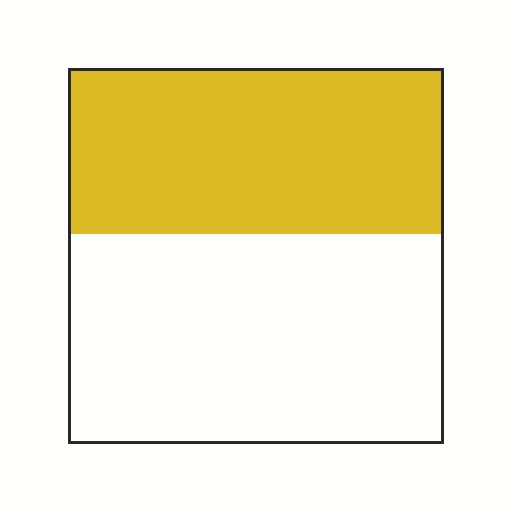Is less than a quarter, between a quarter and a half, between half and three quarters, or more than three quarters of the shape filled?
Between a quarter and a half.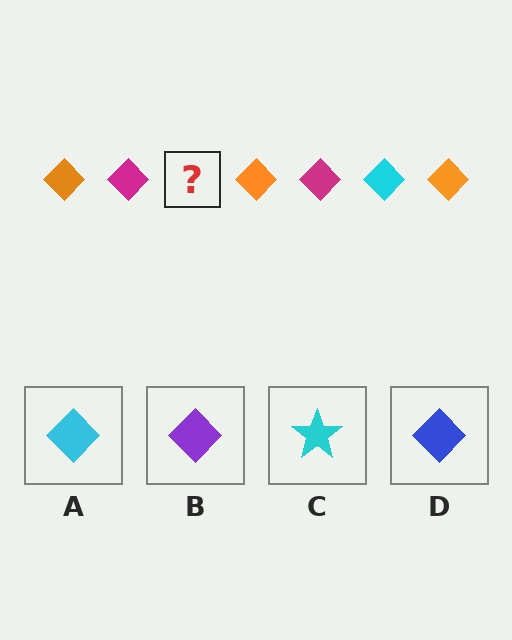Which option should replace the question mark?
Option A.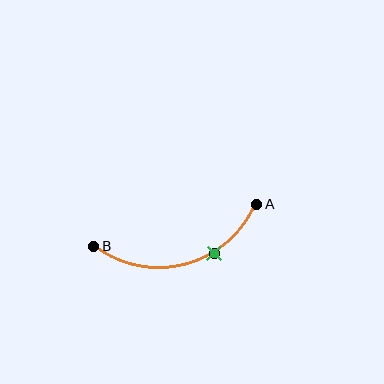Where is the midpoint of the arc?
The arc midpoint is the point on the curve farthest from the straight line joining A and B. It sits below that line.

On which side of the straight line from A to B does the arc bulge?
The arc bulges below the straight line connecting A and B.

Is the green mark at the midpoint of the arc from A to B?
No. The green mark lies on the arc but is closer to endpoint A. The arc midpoint would be at the point on the curve equidistant along the arc from both A and B.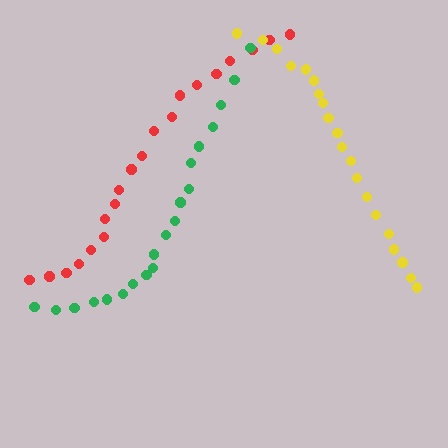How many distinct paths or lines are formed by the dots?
There are 3 distinct paths.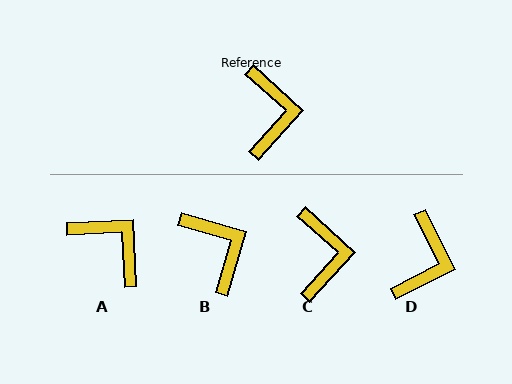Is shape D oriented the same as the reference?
No, it is off by about 21 degrees.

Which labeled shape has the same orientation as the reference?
C.